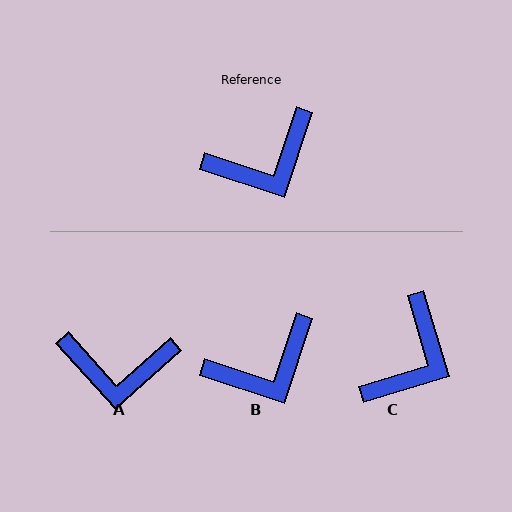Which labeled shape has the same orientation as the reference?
B.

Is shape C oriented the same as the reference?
No, it is off by about 35 degrees.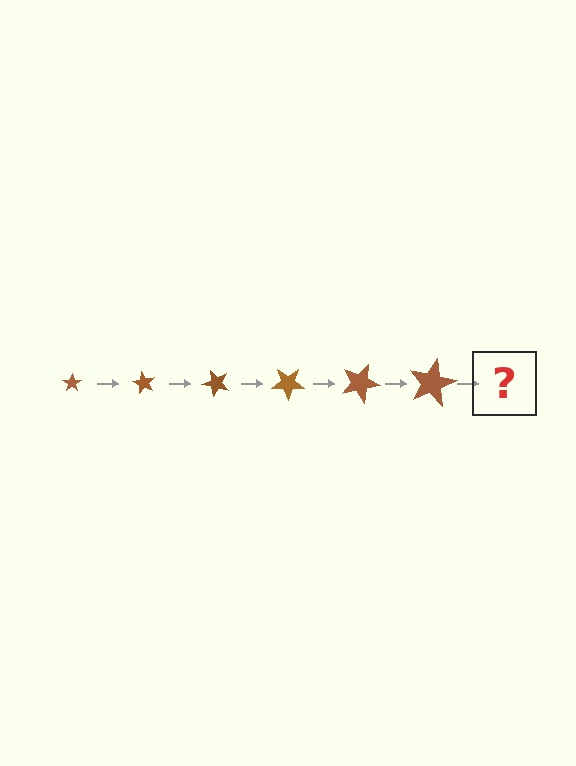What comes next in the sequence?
The next element should be a star, larger than the previous one and rotated 360 degrees from the start.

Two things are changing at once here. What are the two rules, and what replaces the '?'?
The two rules are that the star grows larger each step and it rotates 60 degrees each step. The '?' should be a star, larger than the previous one and rotated 360 degrees from the start.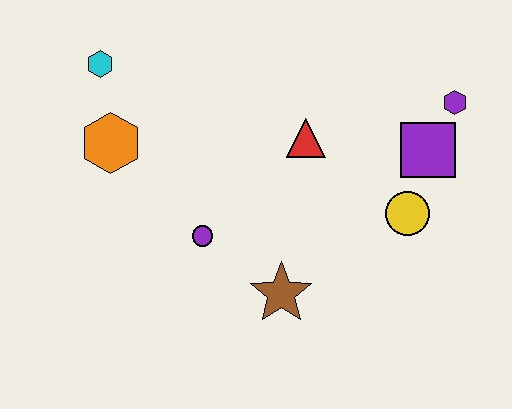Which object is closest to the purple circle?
The brown star is closest to the purple circle.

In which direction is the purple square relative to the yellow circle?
The purple square is above the yellow circle.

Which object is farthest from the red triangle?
The cyan hexagon is farthest from the red triangle.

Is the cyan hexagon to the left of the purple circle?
Yes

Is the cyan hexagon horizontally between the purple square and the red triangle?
No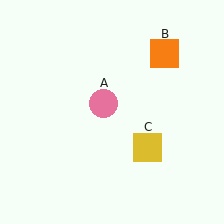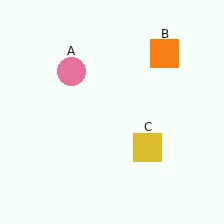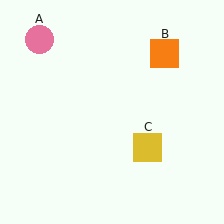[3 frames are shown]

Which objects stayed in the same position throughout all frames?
Orange square (object B) and yellow square (object C) remained stationary.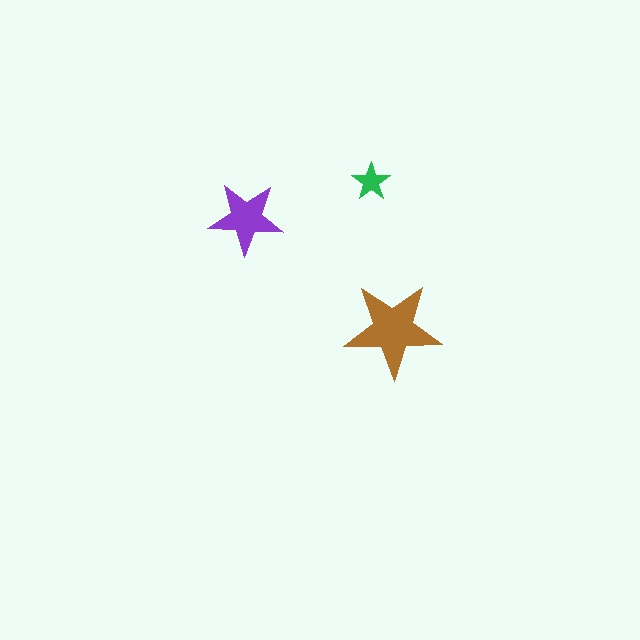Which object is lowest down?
The brown star is bottommost.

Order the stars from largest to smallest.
the brown one, the purple one, the green one.